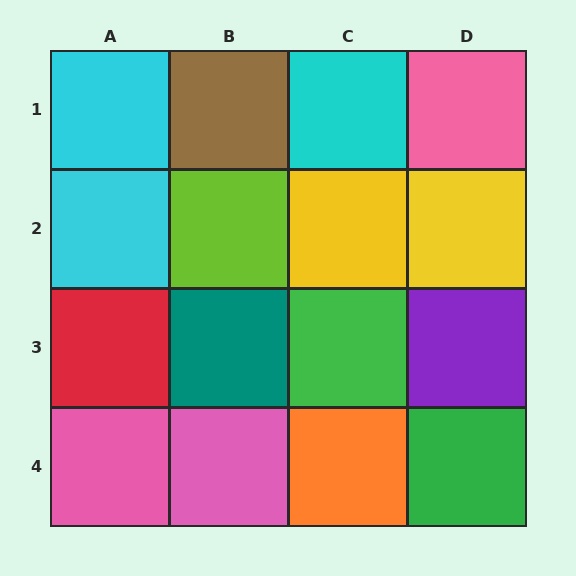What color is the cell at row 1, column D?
Pink.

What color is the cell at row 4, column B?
Pink.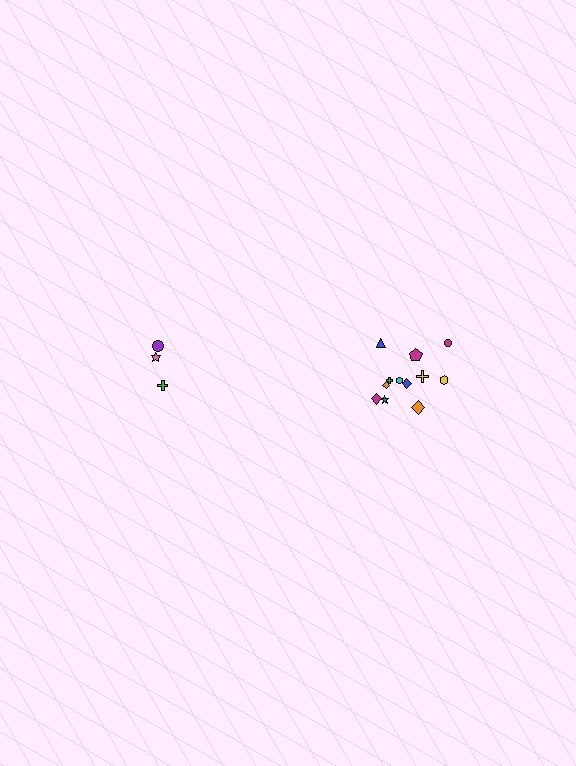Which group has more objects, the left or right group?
The right group.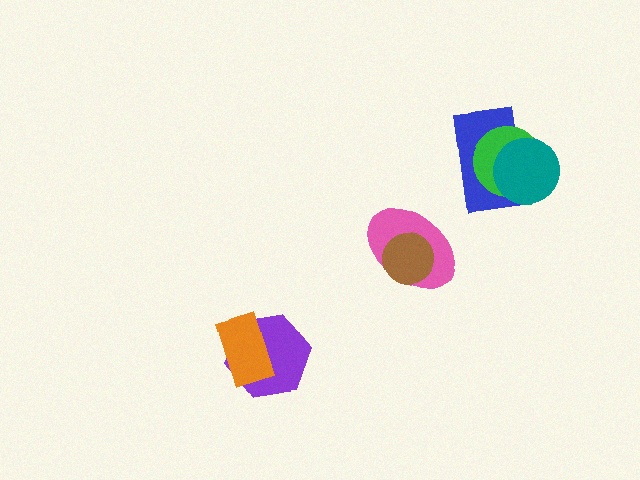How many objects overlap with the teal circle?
2 objects overlap with the teal circle.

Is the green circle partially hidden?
Yes, it is partially covered by another shape.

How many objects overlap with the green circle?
2 objects overlap with the green circle.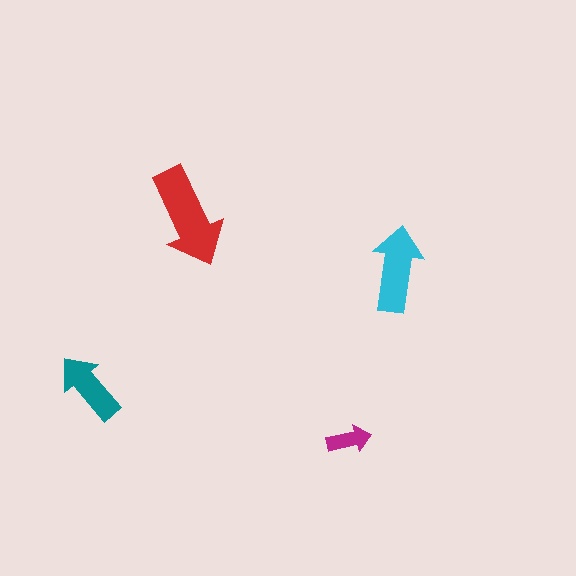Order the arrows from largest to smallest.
the red one, the cyan one, the teal one, the magenta one.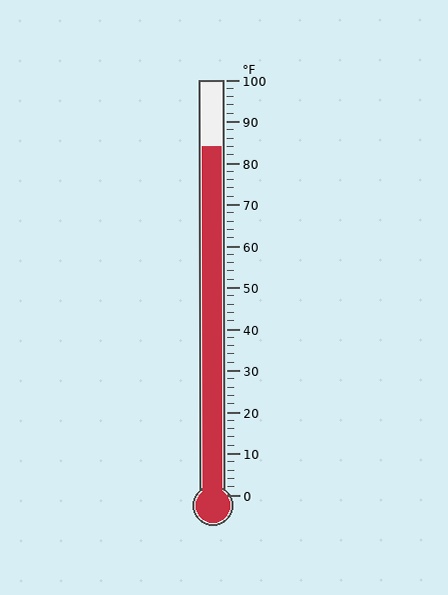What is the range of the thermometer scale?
The thermometer scale ranges from 0°F to 100°F.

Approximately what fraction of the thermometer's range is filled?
The thermometer is filled to approximately 85% of its range.